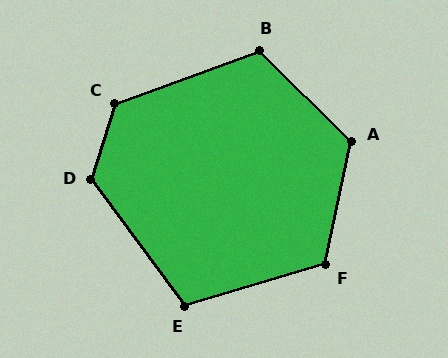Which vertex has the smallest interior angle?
E, at approximately 110 degrees.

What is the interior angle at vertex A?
Approximately 123 degrees (obtuse).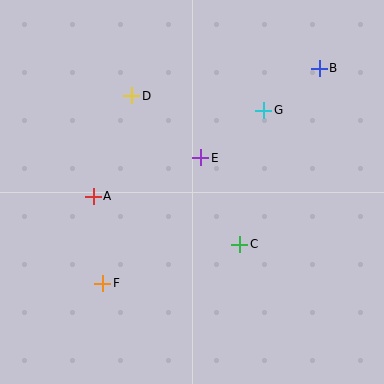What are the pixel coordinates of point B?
Point B is at (319, 68).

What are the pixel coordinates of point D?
Point D is at (132, 96).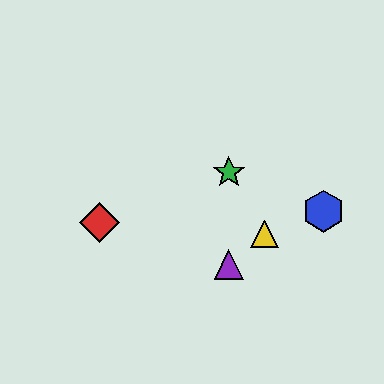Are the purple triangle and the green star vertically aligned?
Yes, both are at x≈229.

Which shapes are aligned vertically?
The green star, the purple triangle are aligned vertically.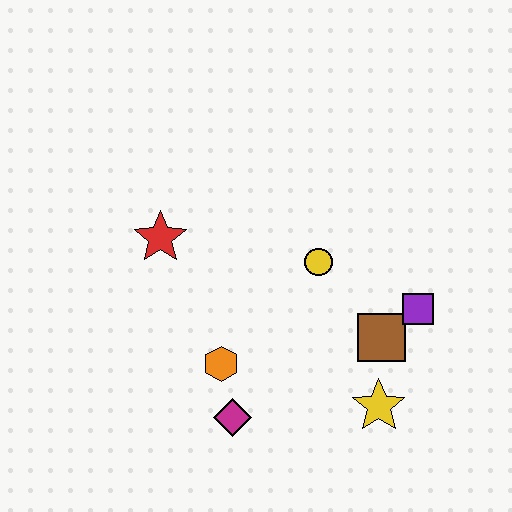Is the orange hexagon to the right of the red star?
Yes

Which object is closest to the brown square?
The purple square is closest to the brown square.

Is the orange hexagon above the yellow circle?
No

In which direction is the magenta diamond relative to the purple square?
The magenta diamond is to the left of the purple square.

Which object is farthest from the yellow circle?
The magenta diamond is farthest from the yellow circle.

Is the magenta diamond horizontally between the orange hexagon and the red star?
No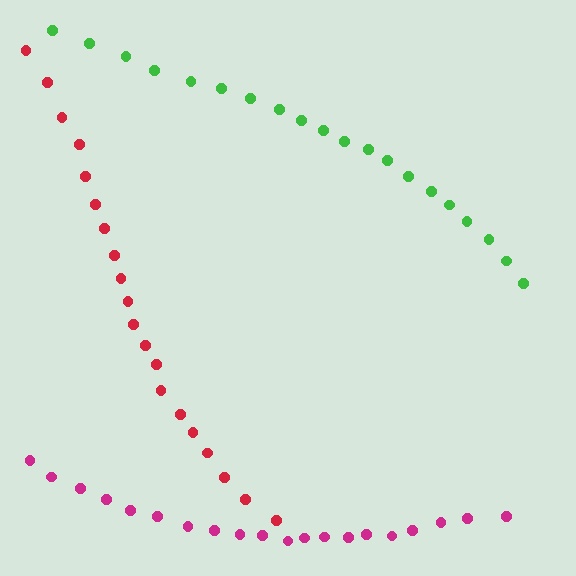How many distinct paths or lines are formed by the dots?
There are 3 distinct paths.